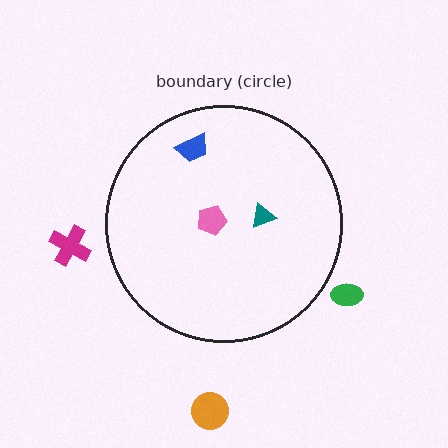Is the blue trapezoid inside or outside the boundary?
Inside.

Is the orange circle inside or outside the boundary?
Outside.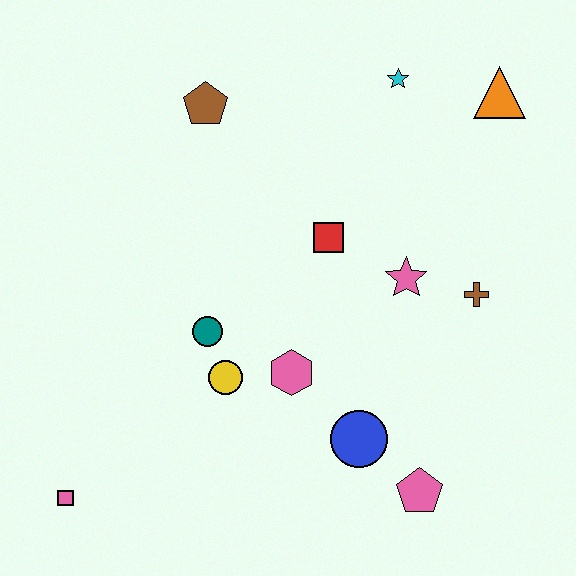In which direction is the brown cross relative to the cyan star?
The brown cross is below the cyan star.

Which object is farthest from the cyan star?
The pink square is farthest from the cyan star.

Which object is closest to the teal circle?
The yellow circle is closest to the teal circle.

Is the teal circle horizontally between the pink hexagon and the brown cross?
No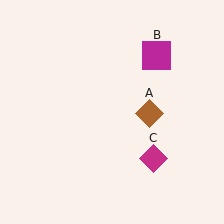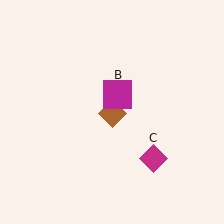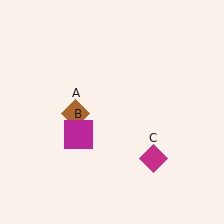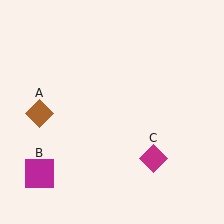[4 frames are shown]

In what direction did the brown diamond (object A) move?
The brown diamond (object A) moved left.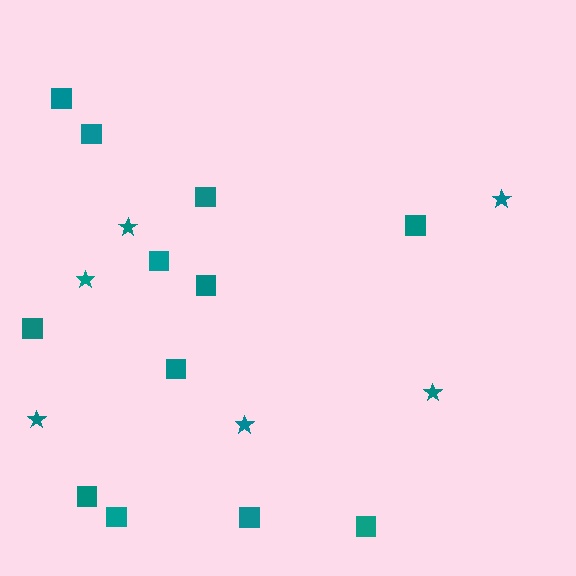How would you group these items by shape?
There are 2 groups: one group of stars (6) and one group of squares (12).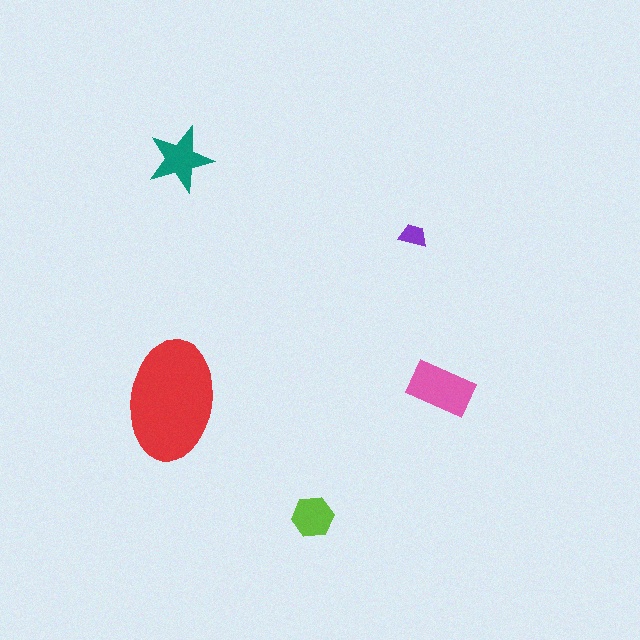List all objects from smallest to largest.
The purple trapezoid, the lime hexagon, the teal star, the pink rectangle, the red ellipse.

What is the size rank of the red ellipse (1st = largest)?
1st.